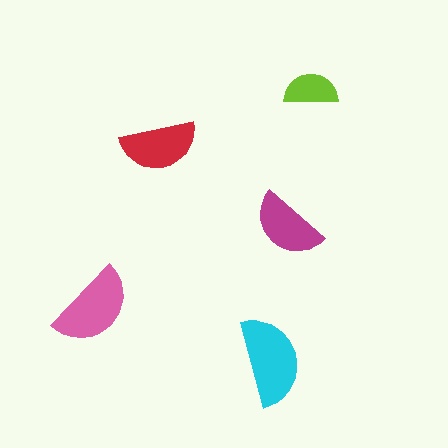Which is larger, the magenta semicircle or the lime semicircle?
The magenta one.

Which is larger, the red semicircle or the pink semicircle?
The pink one.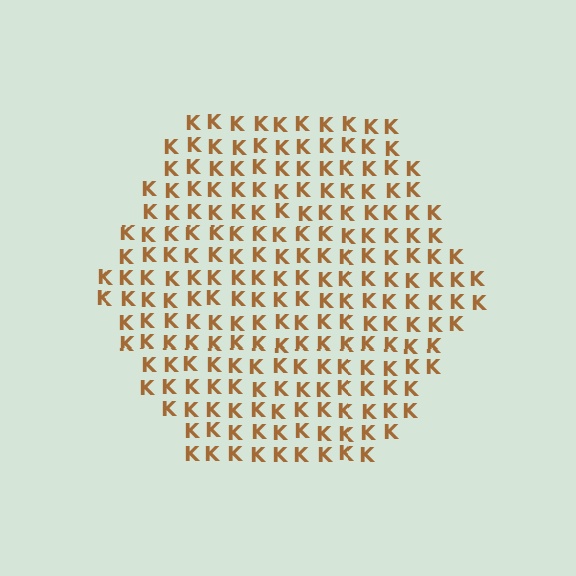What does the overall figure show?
The overall figure shows a hexagon.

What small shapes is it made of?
It is made of small letter K's.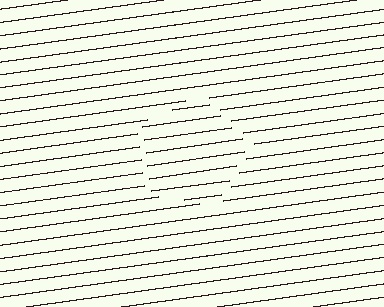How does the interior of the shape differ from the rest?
The interior of the shape contains the same grating, shifted by half a period — the contour is defined by the phase discontinuity where line-ends from the inner and outer gratings abut.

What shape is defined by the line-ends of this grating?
An illusory pentagon. The interior of the shape contains the same grating, shifted by half a period — the contour is defined by the phase discontinuity where line-ends from the inner and outer gratings abut.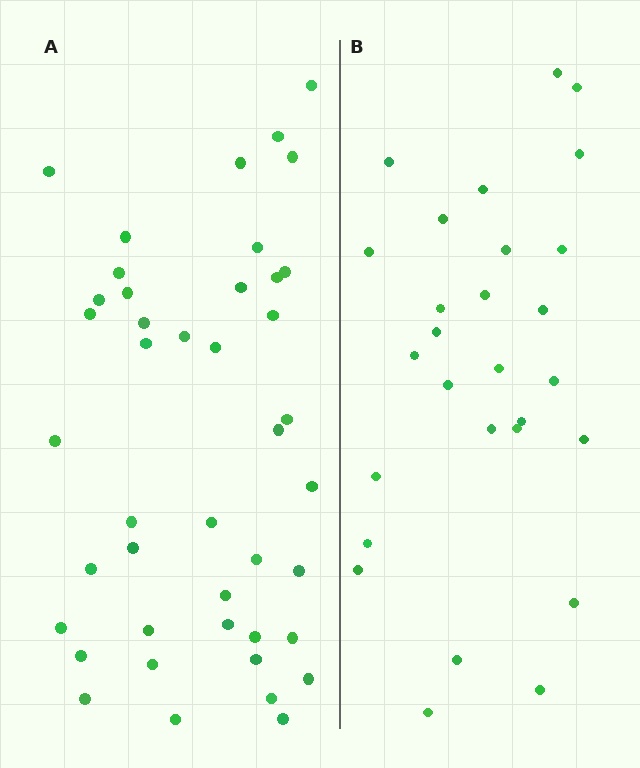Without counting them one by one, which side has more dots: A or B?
Region A (the left region) has more dots.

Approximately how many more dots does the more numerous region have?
Region A has approximately 15 more dots than region B.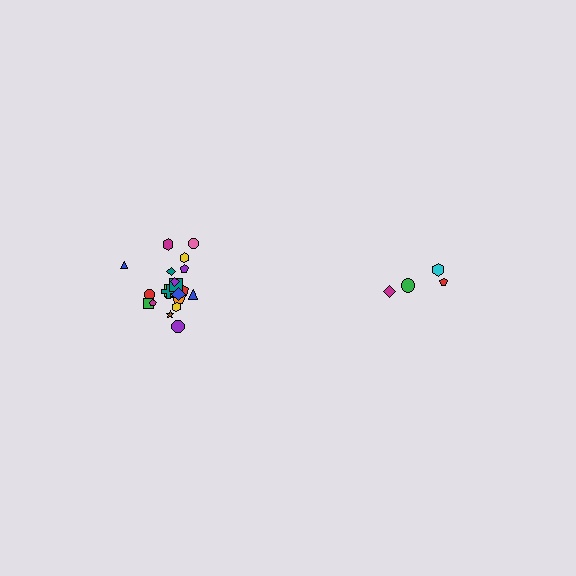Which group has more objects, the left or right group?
The left group.